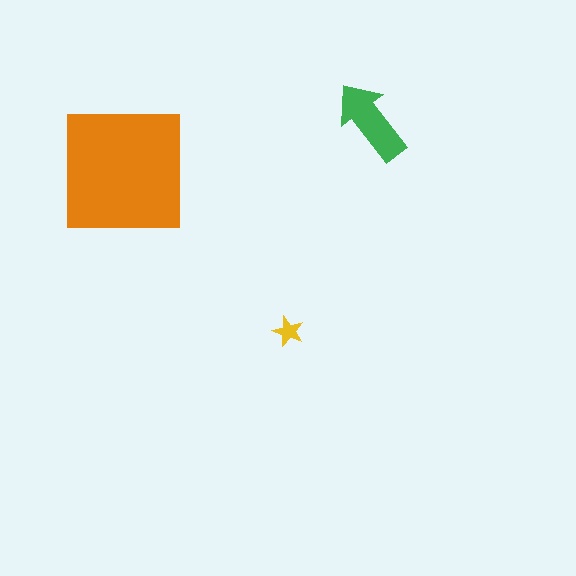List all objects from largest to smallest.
The orange square, the green arrow, the yellow star.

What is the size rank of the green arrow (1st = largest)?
2nd.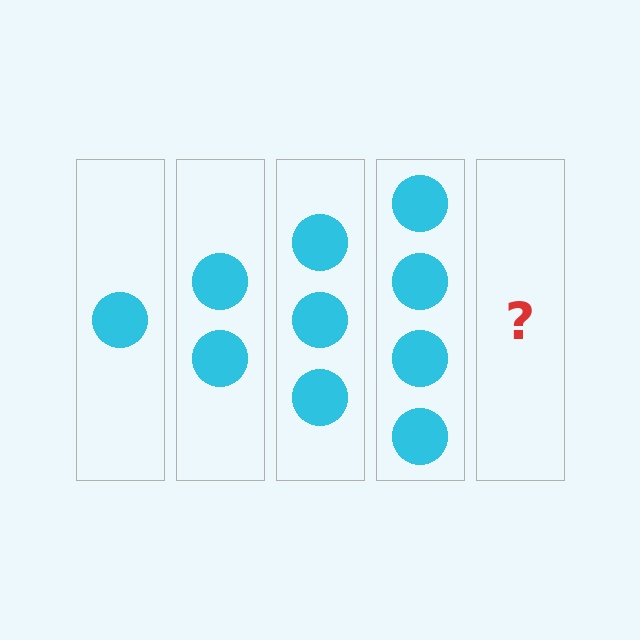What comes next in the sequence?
The next element should be 5 circles.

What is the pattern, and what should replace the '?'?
The pattern is that each step adds one more circle. The '?' should be 5 circles.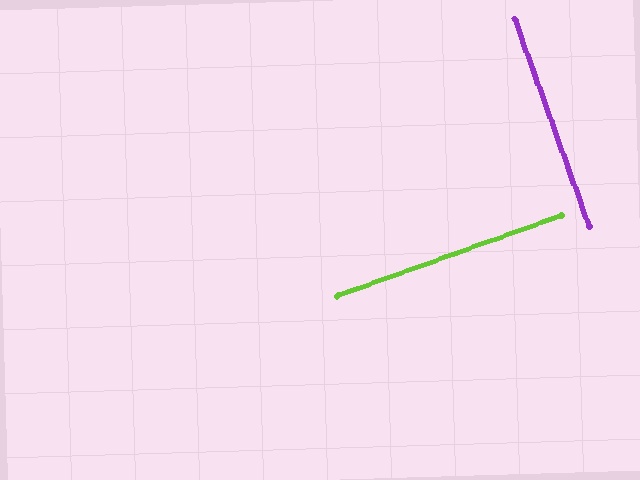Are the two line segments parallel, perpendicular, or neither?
Perpendicular — they meet at approximately 90°.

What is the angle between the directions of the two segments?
Approximately 90 degrees.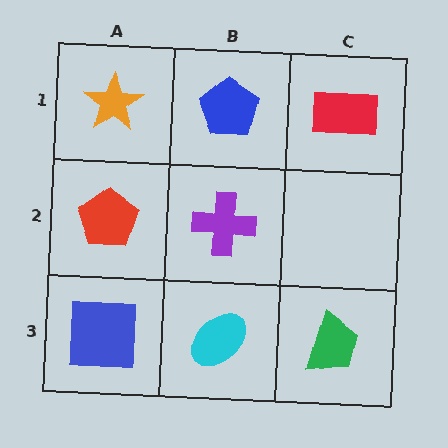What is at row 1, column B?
A blue pentagon.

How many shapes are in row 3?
3 shapes.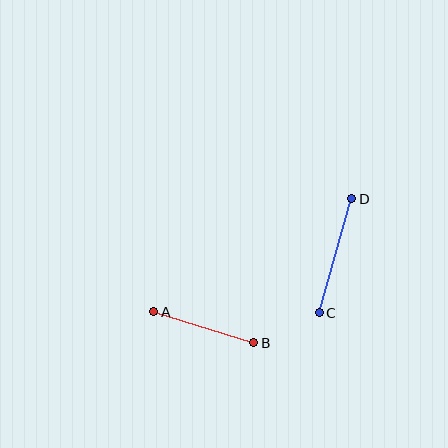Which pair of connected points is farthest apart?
Points C and D are farthest apart.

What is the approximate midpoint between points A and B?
The midpoint is at approximately (204, 327) pixels.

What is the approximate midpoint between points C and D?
The midpoint is at approximately (335, 256) pixels.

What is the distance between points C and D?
The distance is approximately 118 pixels.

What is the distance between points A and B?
The distance is approximately 104 pixels.